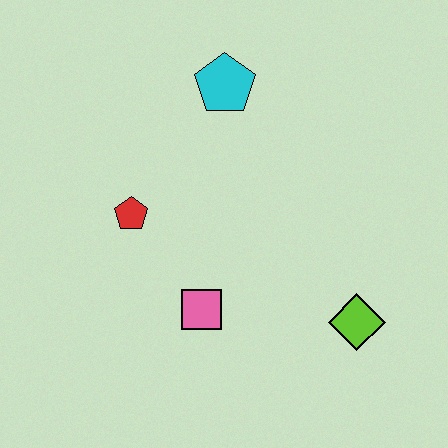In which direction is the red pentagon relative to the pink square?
The red pentagon is above the pink square.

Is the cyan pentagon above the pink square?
Yes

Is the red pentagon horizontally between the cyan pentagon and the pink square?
No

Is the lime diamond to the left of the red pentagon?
No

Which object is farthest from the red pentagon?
The lime diamond is farthest from the red pentagon.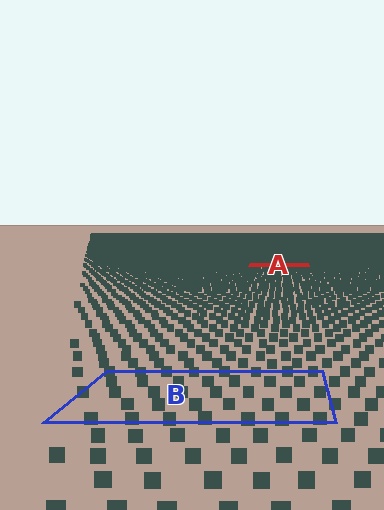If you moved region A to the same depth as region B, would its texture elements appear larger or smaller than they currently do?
They would appear larger. At a closer depth, the same texture elements are projected at a bigger on-screen size.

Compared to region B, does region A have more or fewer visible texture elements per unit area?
Region A has more texture elements per unit area — they are packed more densely because it is farther away.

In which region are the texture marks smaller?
The texture marks are smaller in region A, because it is farther away.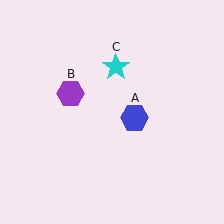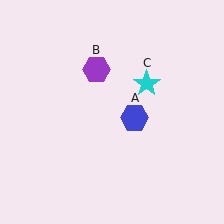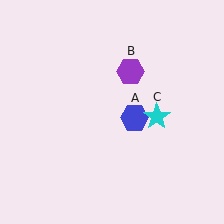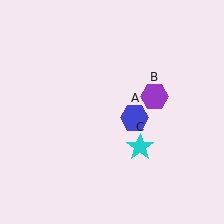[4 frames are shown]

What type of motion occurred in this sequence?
The purple hexagon (object B), cyan star (object C) rotated clockwise around the center of the scene.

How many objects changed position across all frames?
2 objects changed position: purple hexagon (object B), cyan star (object C).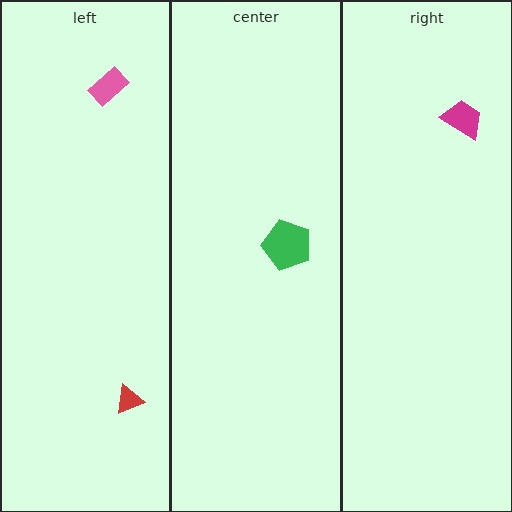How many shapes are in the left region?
2.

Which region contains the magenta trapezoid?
The right region.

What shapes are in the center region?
The green pentagon.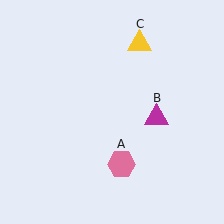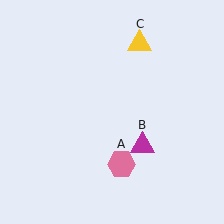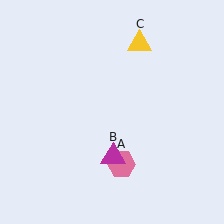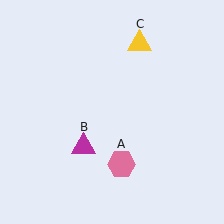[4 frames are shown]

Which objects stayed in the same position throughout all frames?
Pink hexagon (object A) and yellow triangle (object C) remained stationary.